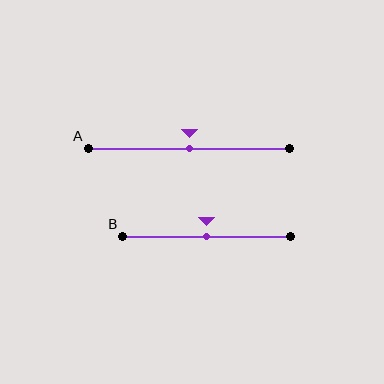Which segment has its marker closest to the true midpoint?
Segment A has its marker closest to the true midpoint.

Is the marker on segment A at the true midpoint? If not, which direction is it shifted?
Yes, the marker on segment A is at the true midpoint.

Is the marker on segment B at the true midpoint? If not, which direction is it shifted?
Yes, the marker on segment B is at the true midpoint.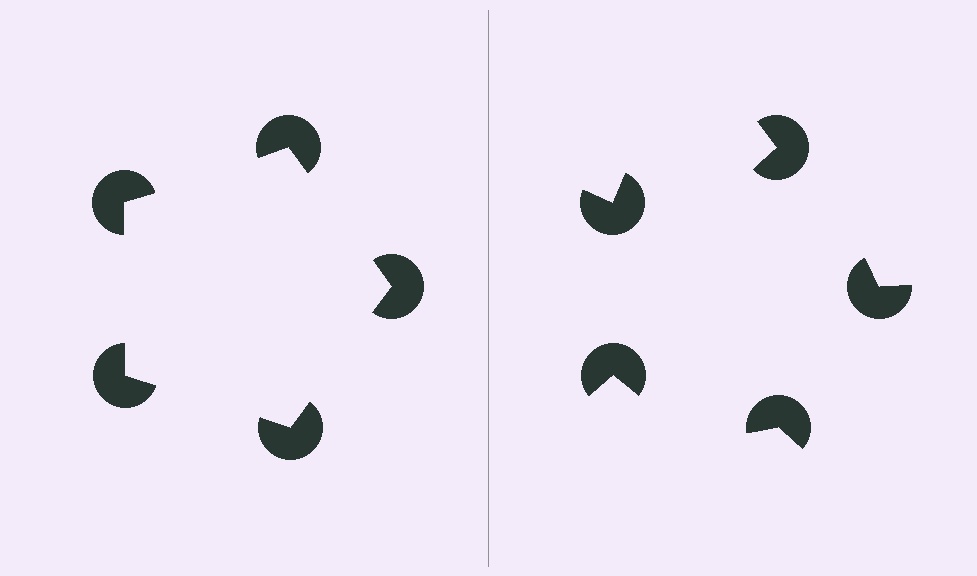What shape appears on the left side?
An illusory pentagon.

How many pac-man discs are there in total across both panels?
10 — 5 on each side.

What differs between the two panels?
The pac-man discs are positioned identically on both sides; only the wedge orientations differ. On the left they align to a pentagon; on the right they are misaligned.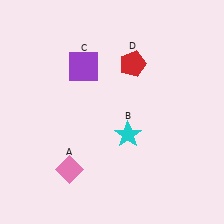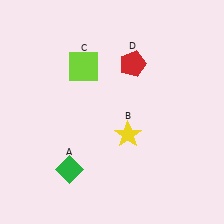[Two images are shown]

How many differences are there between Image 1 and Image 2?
There are 3 differences between the two images.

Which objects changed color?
A changed from pink to green. B changed from cyan to yellow. C changed from purple to lime.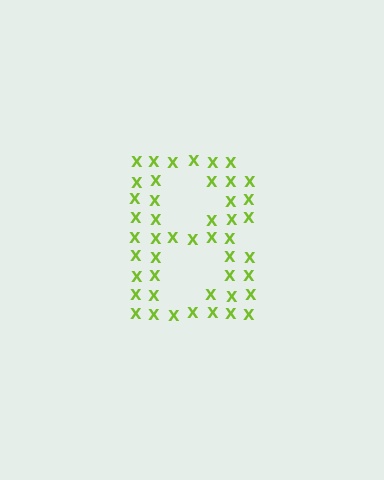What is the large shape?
The large shape is the letter B.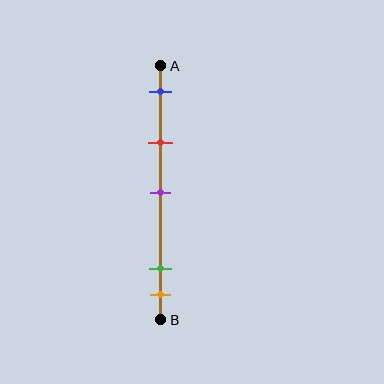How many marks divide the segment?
There are 5 marks dividing the segment.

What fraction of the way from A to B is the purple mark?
The purple mark is approximately 50% (0.5) of the way from A to B.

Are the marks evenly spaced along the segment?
No, the marks are not evenly spaced.